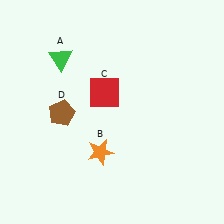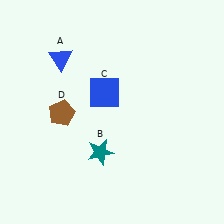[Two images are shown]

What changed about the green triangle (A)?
In Image 1, A is green. In Image 2, it changed to blue.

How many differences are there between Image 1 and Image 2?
There are 3 differences between the two images.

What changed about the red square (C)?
In Image 1, C is red. In Image 2, it changed to blue.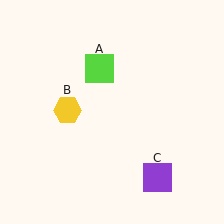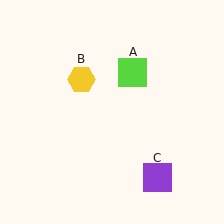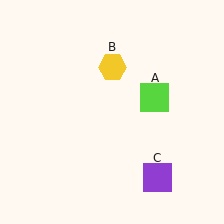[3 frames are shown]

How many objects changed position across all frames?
2 objects changed position: lime square (object A), yellow hexagon (object B).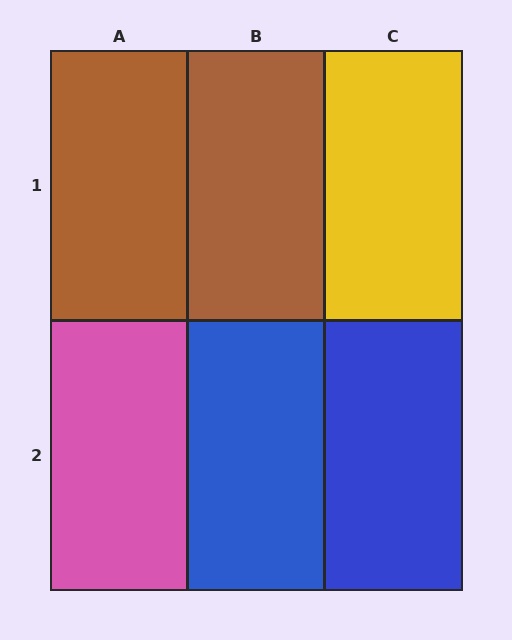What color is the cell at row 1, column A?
Brown.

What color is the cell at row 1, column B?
Brown.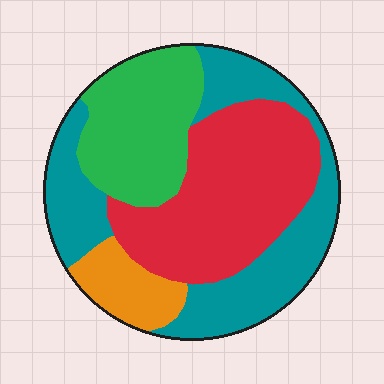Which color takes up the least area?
Orange, at roughly 10%.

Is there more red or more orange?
Red.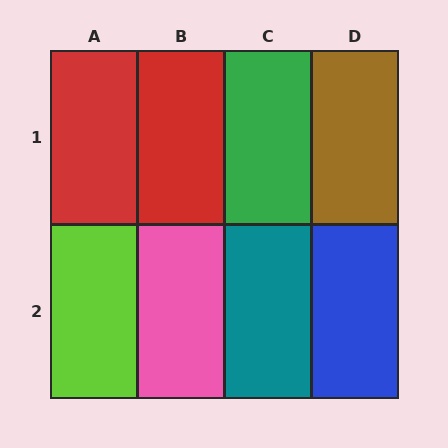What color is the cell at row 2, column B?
Pink.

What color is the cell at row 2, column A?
Lime.